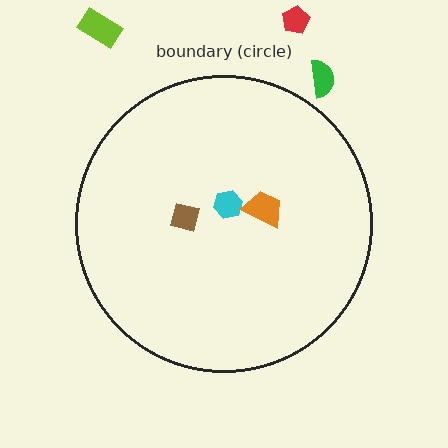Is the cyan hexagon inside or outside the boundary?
Inside.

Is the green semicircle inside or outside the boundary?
Outside.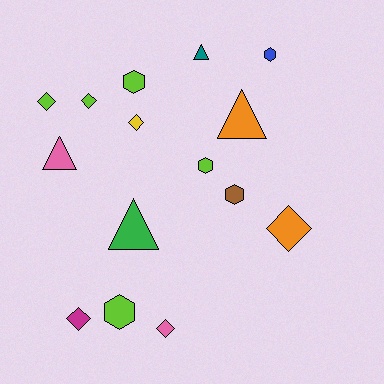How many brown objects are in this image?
There is 1 brown object.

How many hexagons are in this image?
There are 5 hexagons.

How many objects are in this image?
There are 15 objects.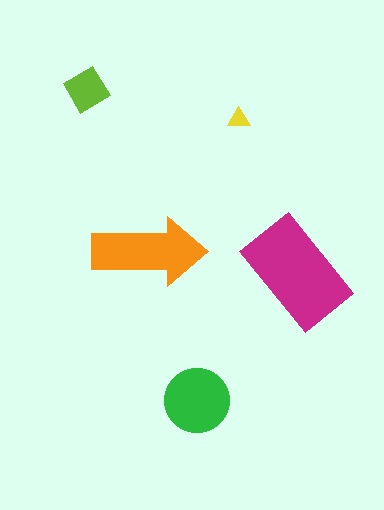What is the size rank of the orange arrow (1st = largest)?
2nd.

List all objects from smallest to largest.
The yellow triangle, the lime diamond, the green circle, the orange arrow, the magenta rectangle.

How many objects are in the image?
There are 5 objects in the image.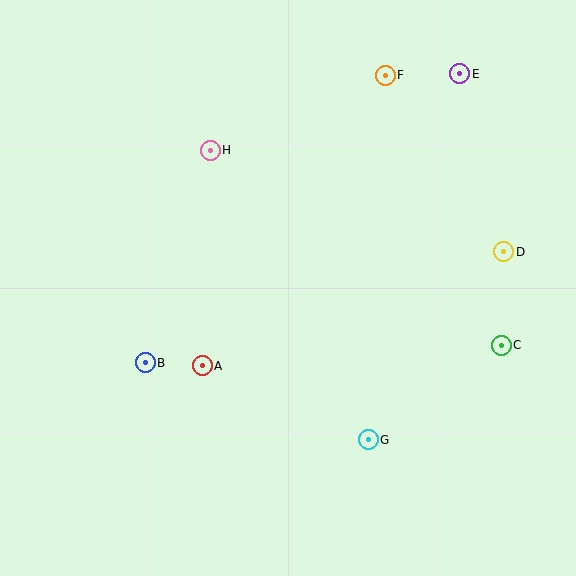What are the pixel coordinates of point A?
Point A is at (202, 366).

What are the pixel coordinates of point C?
Point C is at (501, 345).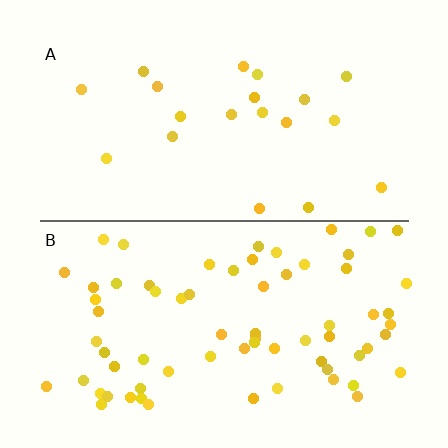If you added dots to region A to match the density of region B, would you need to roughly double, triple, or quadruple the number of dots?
Approximately triple.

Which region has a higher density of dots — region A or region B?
B (the bottom).